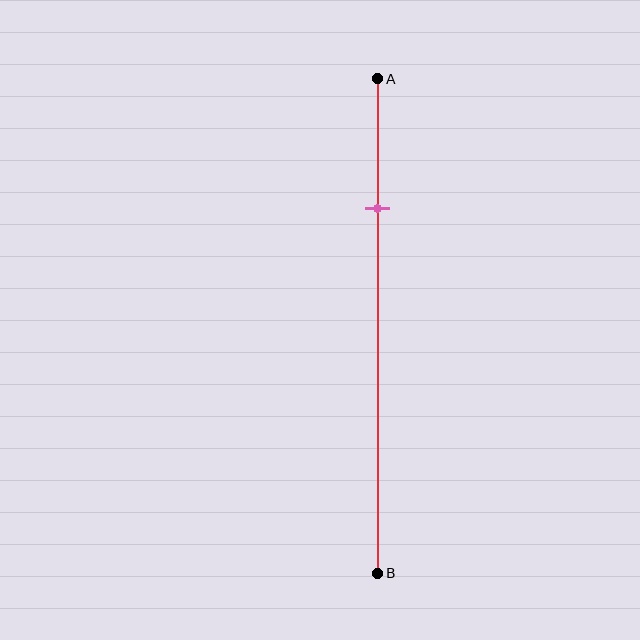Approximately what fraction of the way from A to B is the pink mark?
The pink mark is approximately 25% of the way from A to B.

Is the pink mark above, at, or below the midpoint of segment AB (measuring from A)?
The pink mark is above the midpoint of segment AB.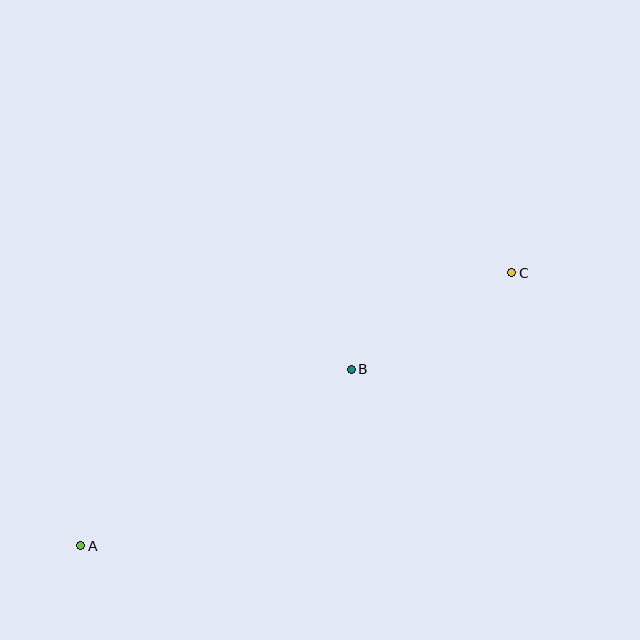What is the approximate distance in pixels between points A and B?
The distance between A and B is approximately 323 pixels.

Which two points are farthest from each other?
Points A and C are farthest from each other.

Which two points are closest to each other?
Points B and C are closest to each other.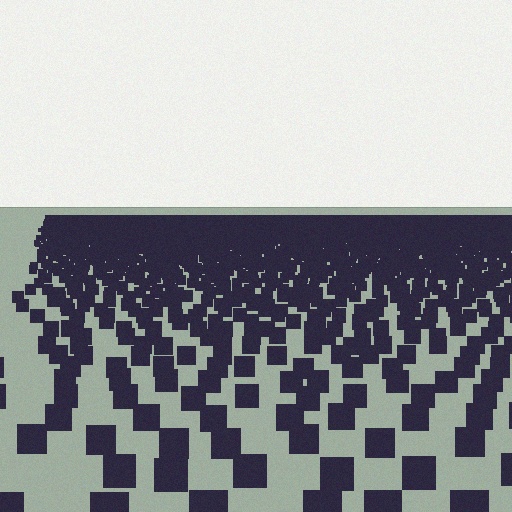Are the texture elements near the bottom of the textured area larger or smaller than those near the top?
Larger. Near the bottom, elements are closer to the viewer and appear at a bigger on-screen size.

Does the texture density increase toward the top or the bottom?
Density increases toward the top.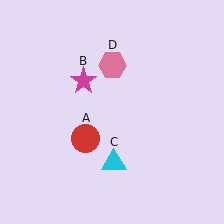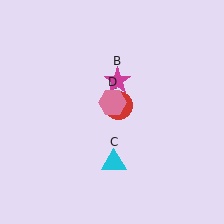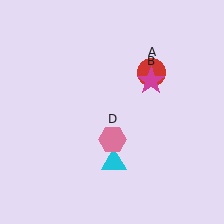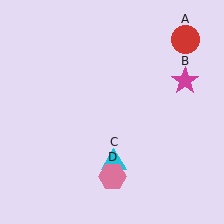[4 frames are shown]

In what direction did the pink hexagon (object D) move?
The pink hexagon (object D) moved down.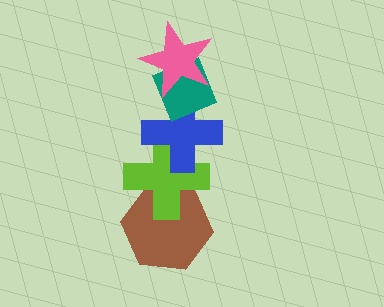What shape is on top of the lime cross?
The blue cross is on top of the lime cross.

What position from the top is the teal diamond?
The teal diamond is 2nd from the top.